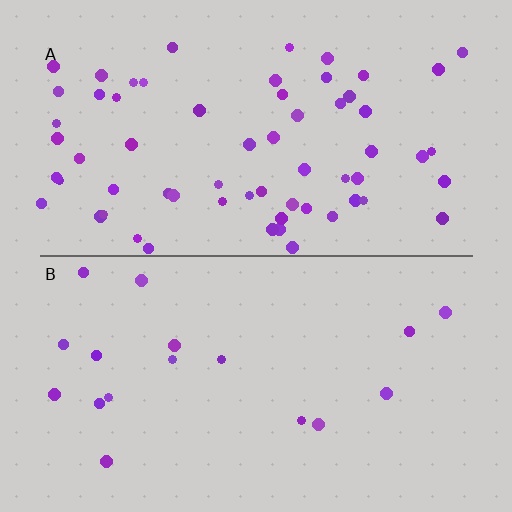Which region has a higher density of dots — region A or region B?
A (the top).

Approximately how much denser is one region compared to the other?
Approximately 3.7× — region A over region B.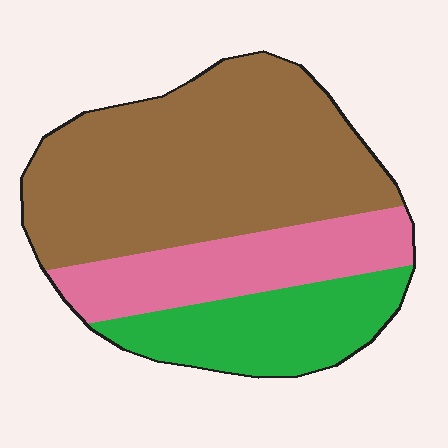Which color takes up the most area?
Brown, at roughly 55%.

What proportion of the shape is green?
Green covers roughly 20% of the shape.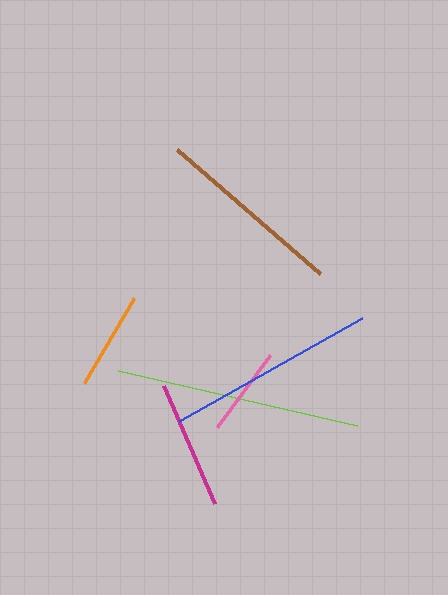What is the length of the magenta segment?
The magenta segment is approximately 129 pixels long.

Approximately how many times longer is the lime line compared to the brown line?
The lime line is approximately 1.3 times the length of the brown line.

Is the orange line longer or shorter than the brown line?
The brown line is longer than the orange line.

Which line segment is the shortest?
The pink line is the shortest at approximately 90 pixels.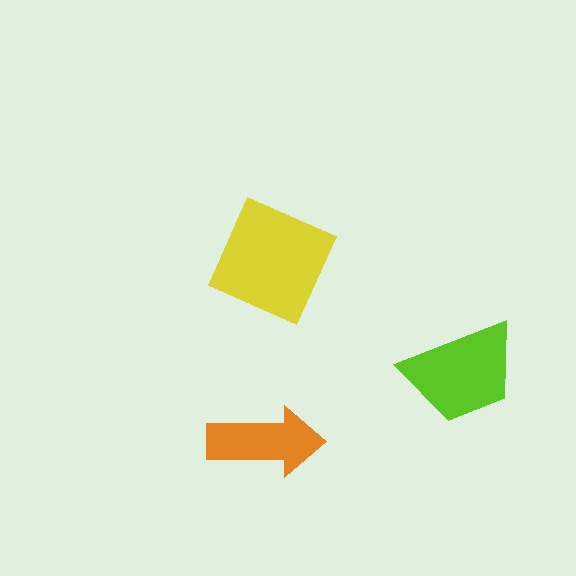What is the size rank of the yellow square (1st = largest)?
1st.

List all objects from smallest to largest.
The orange arrow, the lime trapezoid, the yellow square.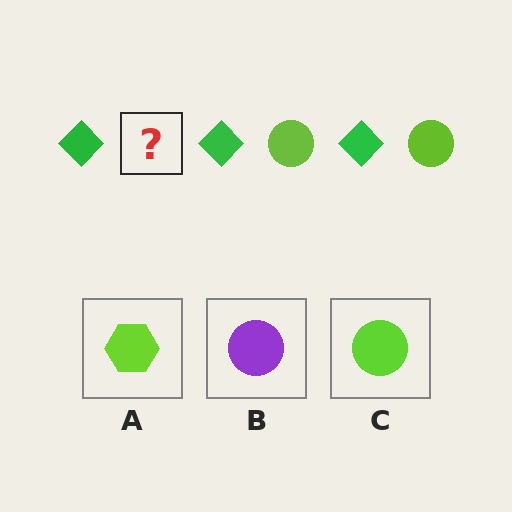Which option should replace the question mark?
Option C.